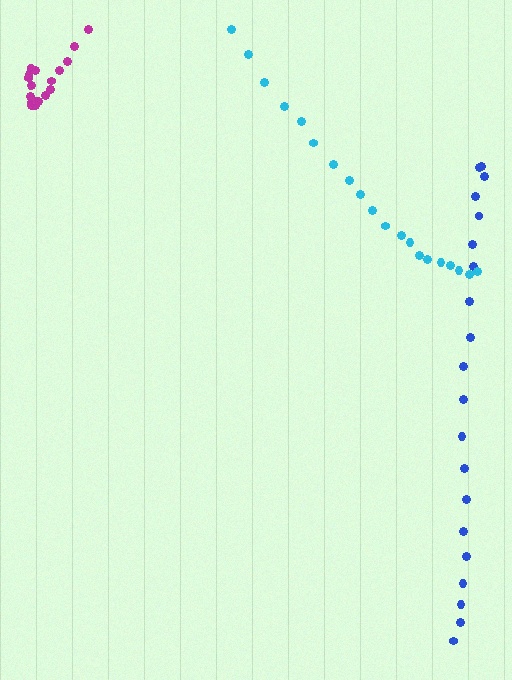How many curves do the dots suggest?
There are 3 distinct paths.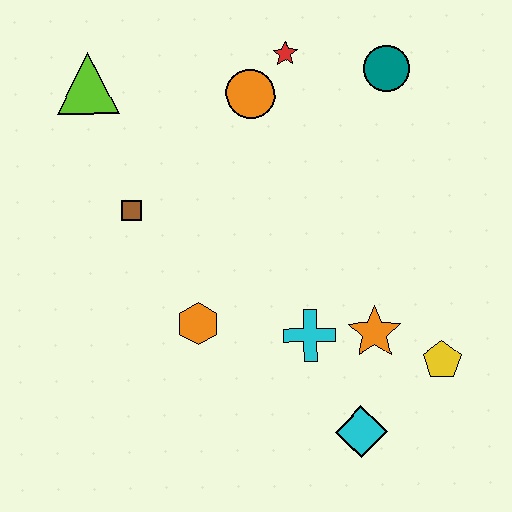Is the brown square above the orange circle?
No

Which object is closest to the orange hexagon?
The cyan cross is closest to the orange hexagon.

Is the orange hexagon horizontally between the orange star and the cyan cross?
No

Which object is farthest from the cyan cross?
The lime triangle is farthest from the cyan cross.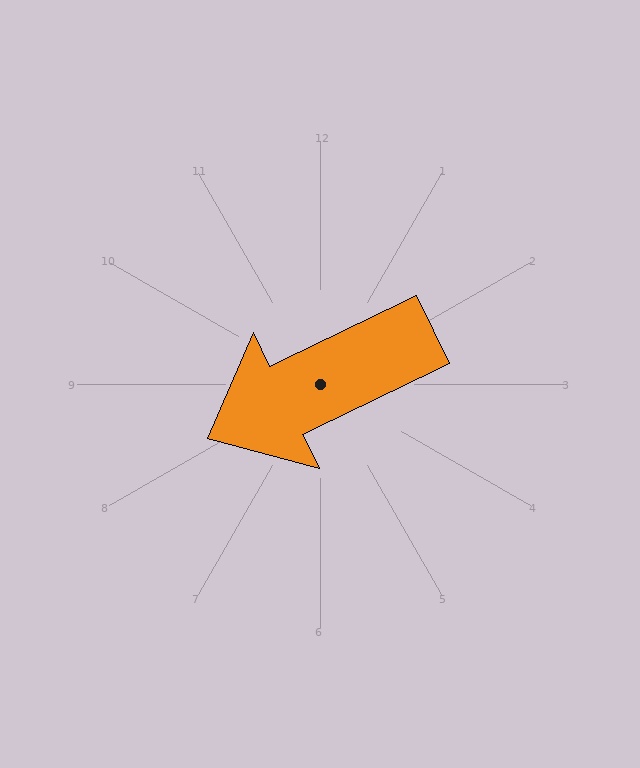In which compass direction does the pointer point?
Southwest.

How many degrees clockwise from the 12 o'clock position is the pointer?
Approximately 244 degrees.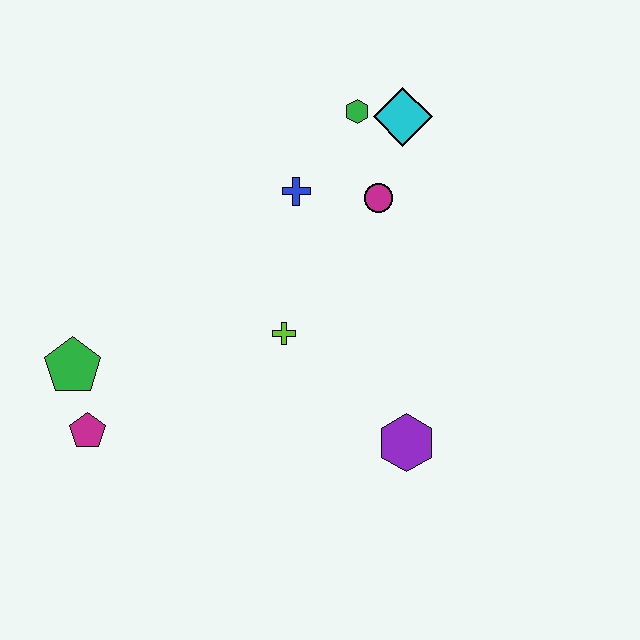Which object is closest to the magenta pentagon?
The green pentagon is closest to the magenta pentagon.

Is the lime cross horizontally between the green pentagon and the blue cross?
Yes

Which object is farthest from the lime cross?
The cyan diamond is farthest from the lime cross.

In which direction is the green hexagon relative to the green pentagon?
The green hexagon is to the right of the green pentagon.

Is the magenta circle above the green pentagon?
Yes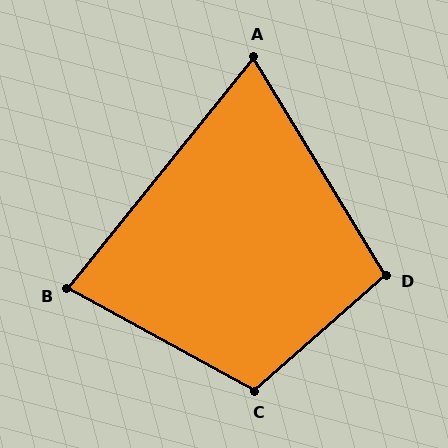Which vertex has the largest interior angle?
C, at approximately 110 degrees.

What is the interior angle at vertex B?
Approximately 80 degrees (acute).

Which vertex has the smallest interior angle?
A, at approximately 70 degrees.